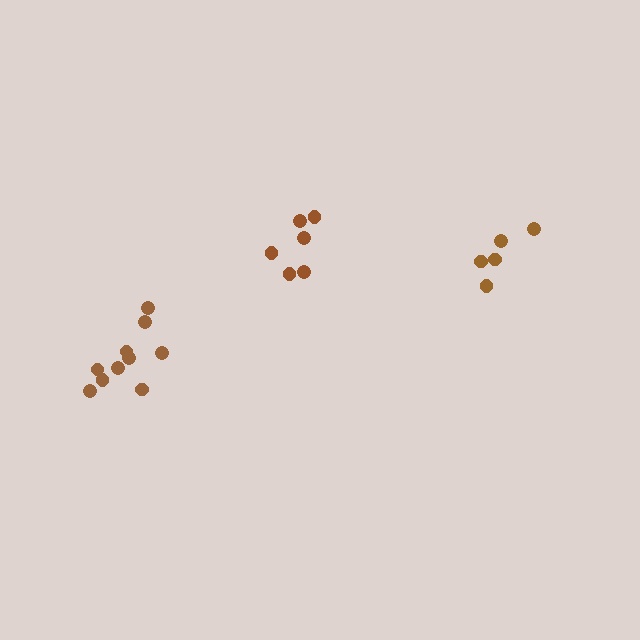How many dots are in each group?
Group 1: 6 dots, Group 2: 10 dots, Group 3: 5 dots (21 total).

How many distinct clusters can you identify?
There are 3 distinct clusters.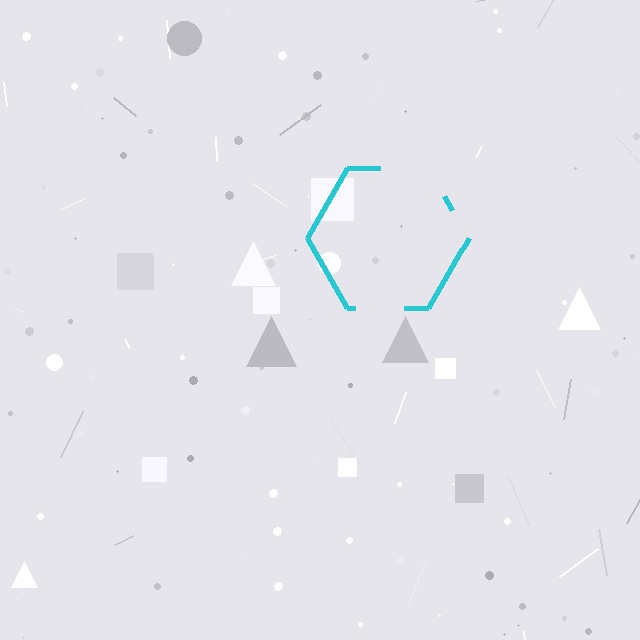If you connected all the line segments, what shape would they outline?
They would outline a hexagon.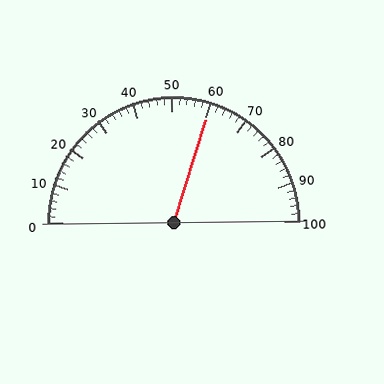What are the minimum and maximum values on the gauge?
The gauge ranges from 0 to 100.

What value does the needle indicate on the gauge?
The needle indicates approximately 60.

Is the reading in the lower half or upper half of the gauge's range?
The reading is in the upper half of the range (0 to 100).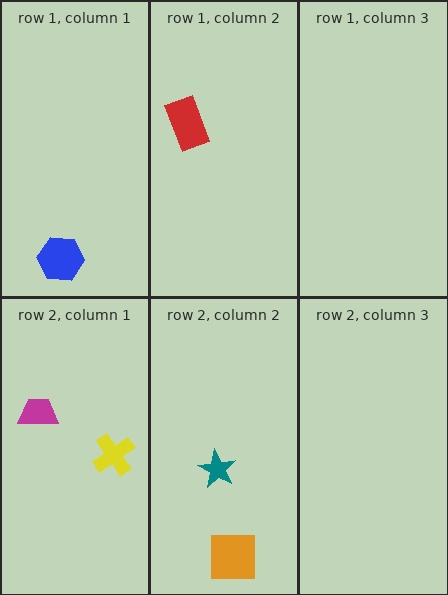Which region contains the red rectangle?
The row 1, column 2 region.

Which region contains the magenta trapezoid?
The row 2, column 1 region.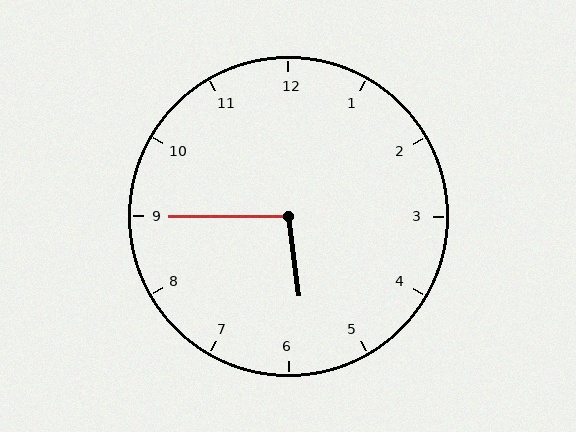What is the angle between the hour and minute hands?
Approximately 98 degrees.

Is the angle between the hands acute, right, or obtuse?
It is obtuse.